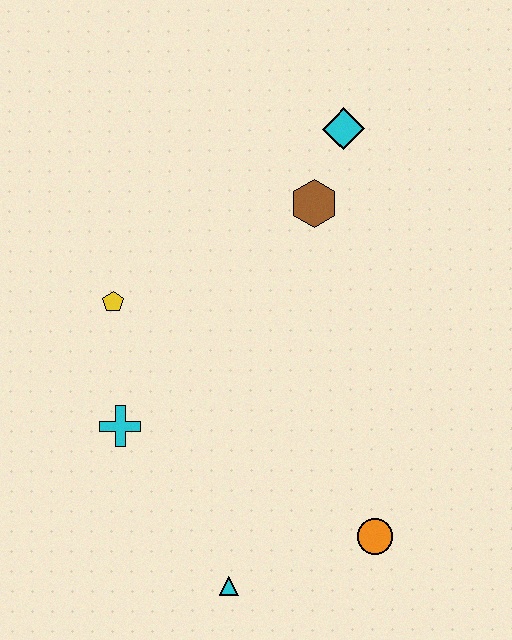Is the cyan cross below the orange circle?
No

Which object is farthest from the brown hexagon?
The cyan triangle is farthest from the brown hexagon.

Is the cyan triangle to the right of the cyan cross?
Yes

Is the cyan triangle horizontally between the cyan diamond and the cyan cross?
Yes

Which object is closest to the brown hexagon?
The cyan diamond is closest to the brown hexagon.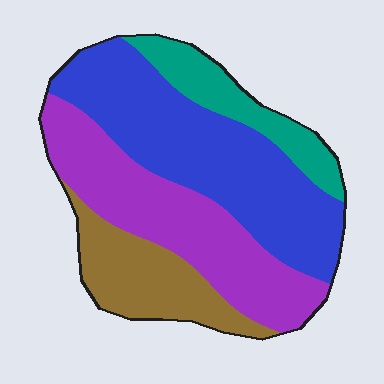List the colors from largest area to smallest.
From largest to smallest: blue, purple, brown, teal.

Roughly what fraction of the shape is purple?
Purple covers roughly 30% of the shape.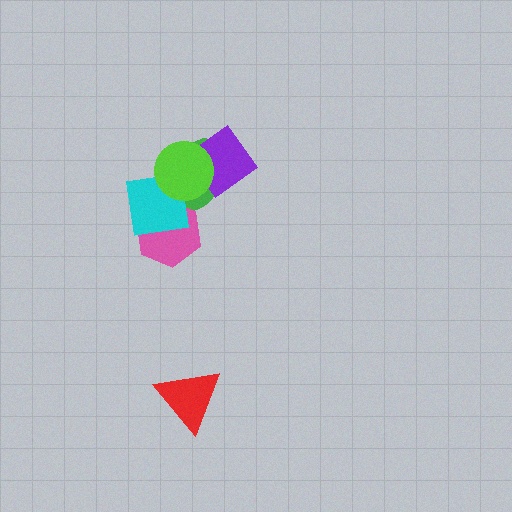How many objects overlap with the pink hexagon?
2 objects overlap with the pink hexagon.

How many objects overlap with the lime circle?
3 objects overlap with the lime circle.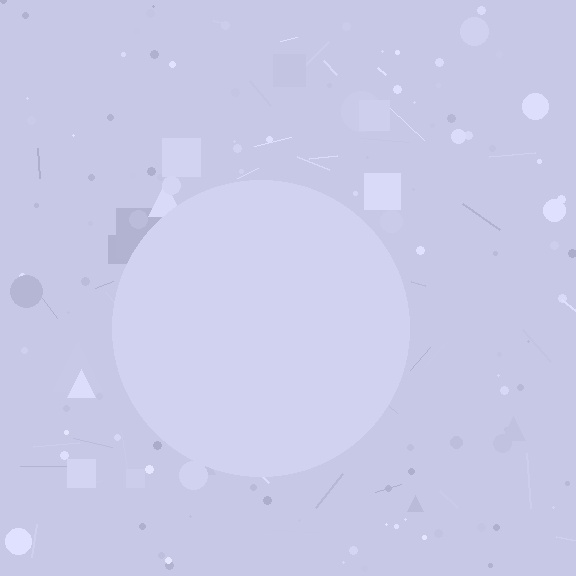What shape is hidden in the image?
A circle is hidden in the image.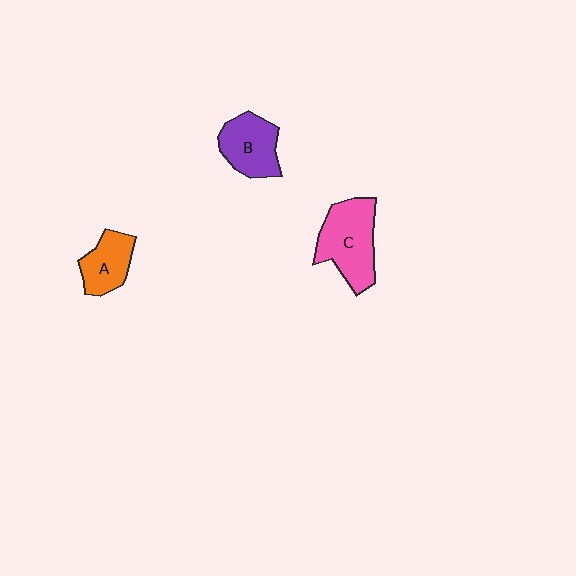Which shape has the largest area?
Shape C (pink).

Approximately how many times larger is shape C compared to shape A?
Approximately 1.7 times.